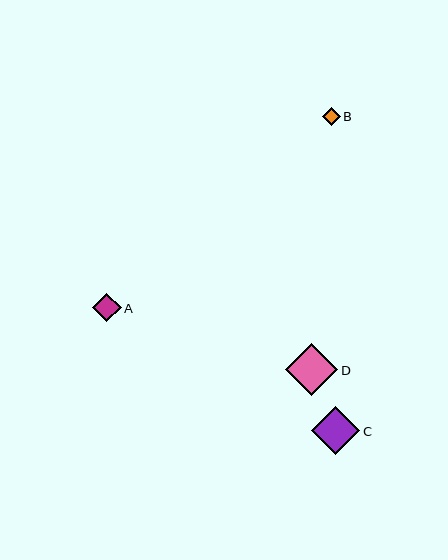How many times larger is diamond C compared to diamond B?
Diamond C is approximately 2.7 times the size of diamond B.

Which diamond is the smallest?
Diamond B is the smallest with a size of approximately 18 pixels.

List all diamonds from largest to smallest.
From largest to smallest: D, C, A, B.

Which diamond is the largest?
Diamond D is the largest with a size of approximately 52 pixels.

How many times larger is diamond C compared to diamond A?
Diamond C is approximately 1.7 times the size of diamond A.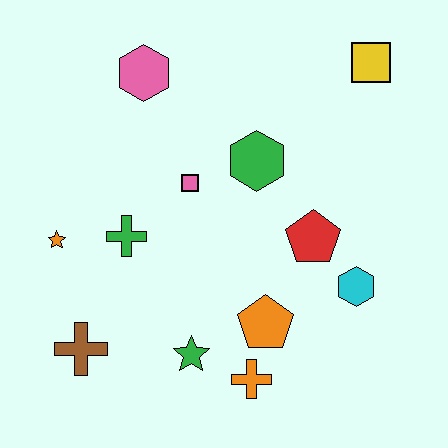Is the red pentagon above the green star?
Yes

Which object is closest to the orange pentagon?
The orange cross is closest to the orange pentagon.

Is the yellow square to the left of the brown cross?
No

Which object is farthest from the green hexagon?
The brown cross is farthest from the green hexagon.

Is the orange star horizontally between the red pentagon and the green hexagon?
No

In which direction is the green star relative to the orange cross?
The green star is to the left of the orange cross.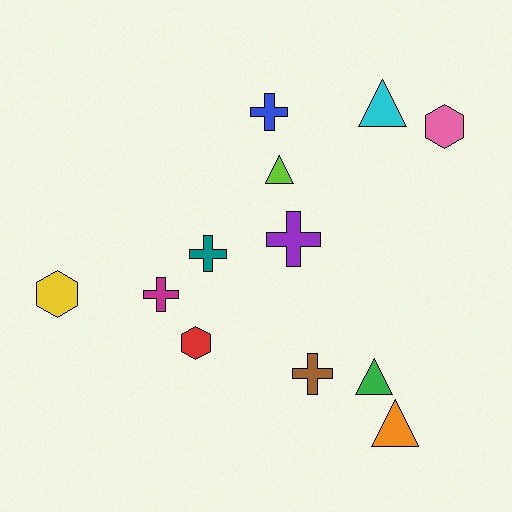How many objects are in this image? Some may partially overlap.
There are 12 objects.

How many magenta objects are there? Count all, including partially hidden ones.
There is 1 magenta object.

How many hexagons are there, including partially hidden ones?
There are 3 hexagons.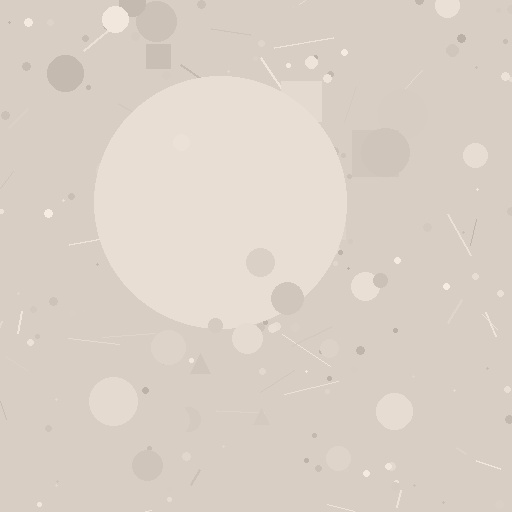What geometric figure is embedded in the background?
A circle is embedded in the background.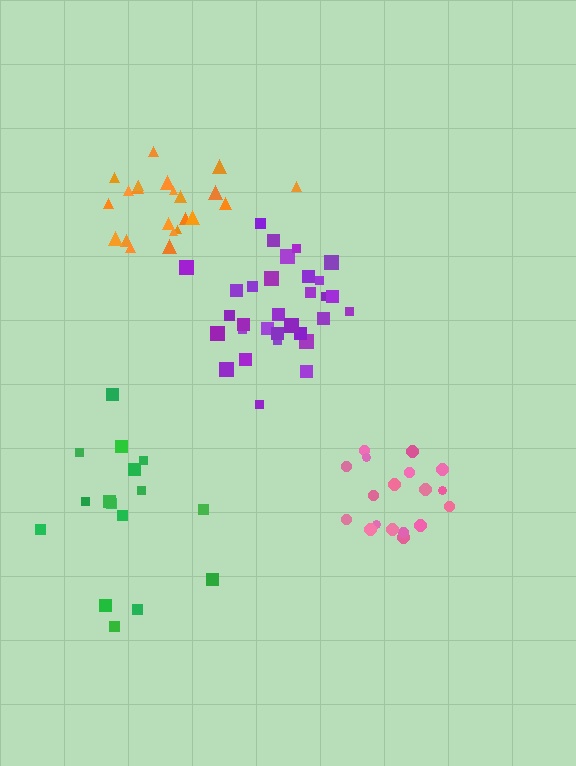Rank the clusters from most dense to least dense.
purple, orange, pink, green.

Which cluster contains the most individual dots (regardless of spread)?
Purple (32).